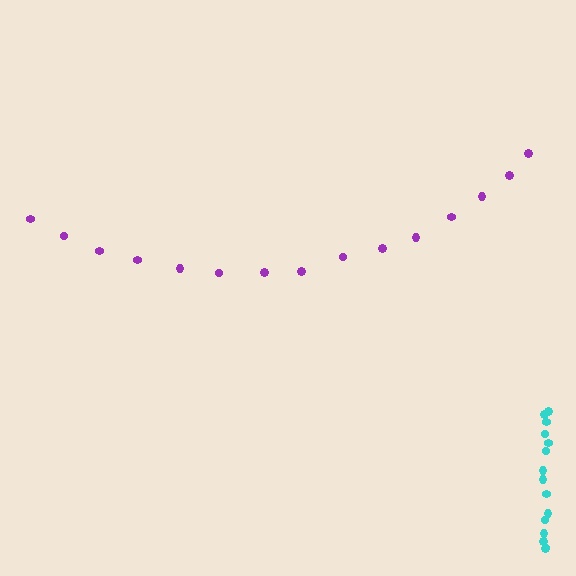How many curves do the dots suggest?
There are 2 distinct paths.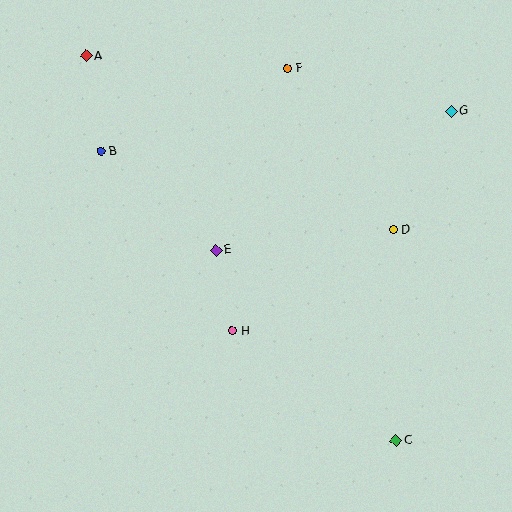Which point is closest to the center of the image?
Point E at (216, 250) is closest to the center.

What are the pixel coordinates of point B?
Point B is at (101, 151).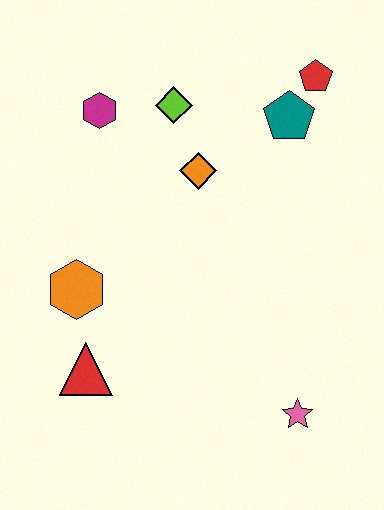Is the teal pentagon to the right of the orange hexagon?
Yes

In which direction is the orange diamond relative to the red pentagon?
The orange diamond is to the left of the red pentagon.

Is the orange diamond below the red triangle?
No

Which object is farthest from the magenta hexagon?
The pink star is farthest from the magenta hexagon.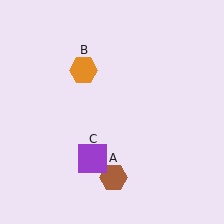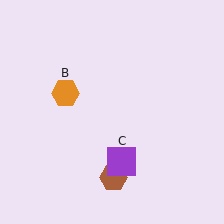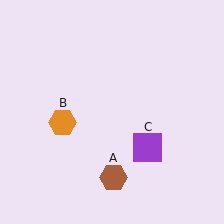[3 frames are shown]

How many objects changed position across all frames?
2 objects changed position: orange hexagon (object B), purple square (object C).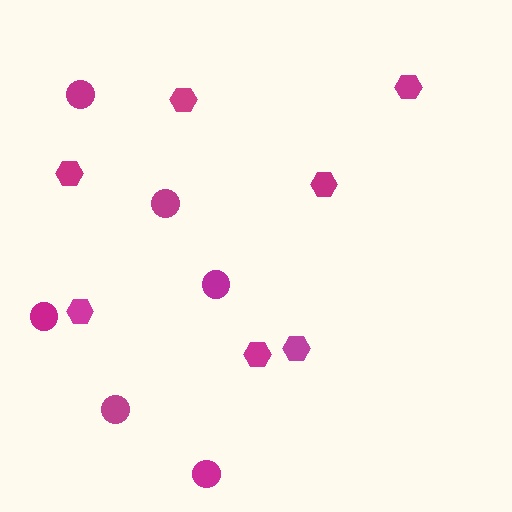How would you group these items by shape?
There are 2 groups: one group of circles (6) and one group of hexagons (7).